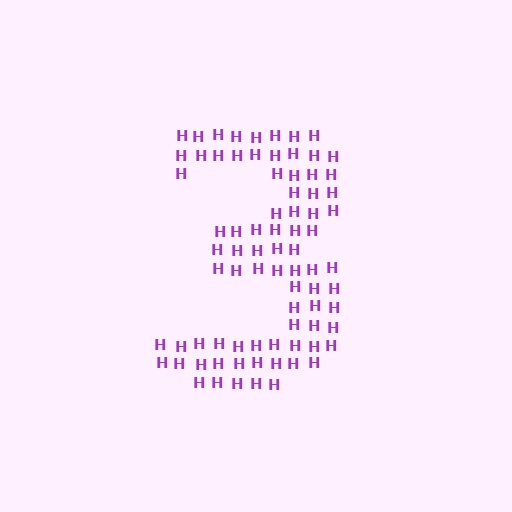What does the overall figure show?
The overall figure shows the digit 3.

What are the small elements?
The small elements are letter H's.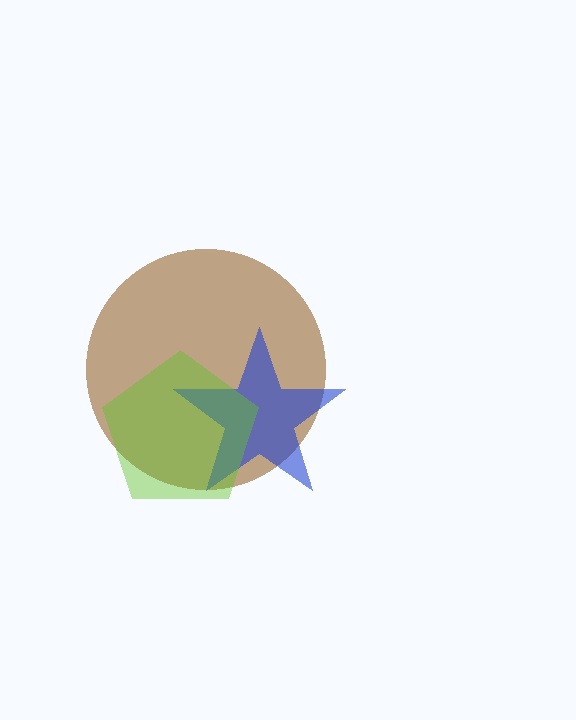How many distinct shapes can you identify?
There are 3 distinct shapes: a brown circle, a blue star, a lime pentagon.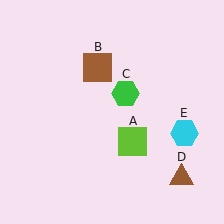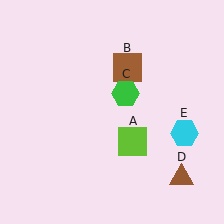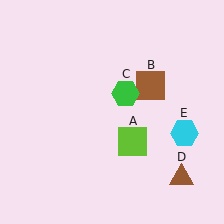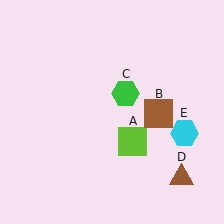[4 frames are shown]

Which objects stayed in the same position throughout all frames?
Lime square (object A) and green hexagon (object C) and brown triangle (object D) and cyan hexagon (object E) remained stationary.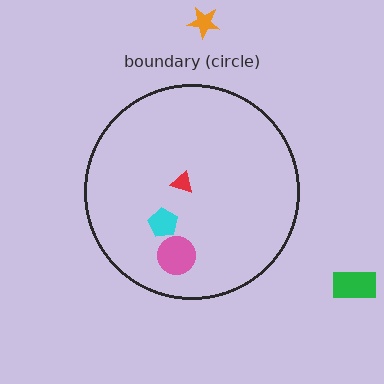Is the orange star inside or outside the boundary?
Outside.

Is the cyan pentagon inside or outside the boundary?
Inside.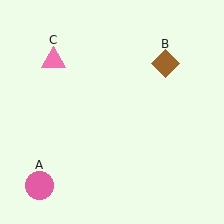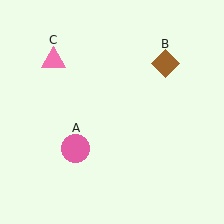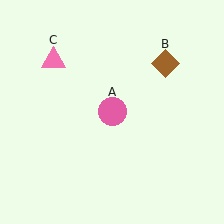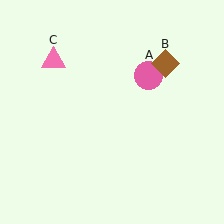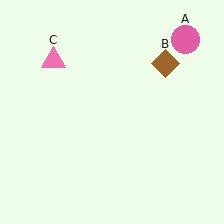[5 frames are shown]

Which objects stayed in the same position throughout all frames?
Brown diamond (object B) and pink triangle (object C) remained stationary.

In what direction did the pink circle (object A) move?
The pink circle (object A) moved up and to the right.